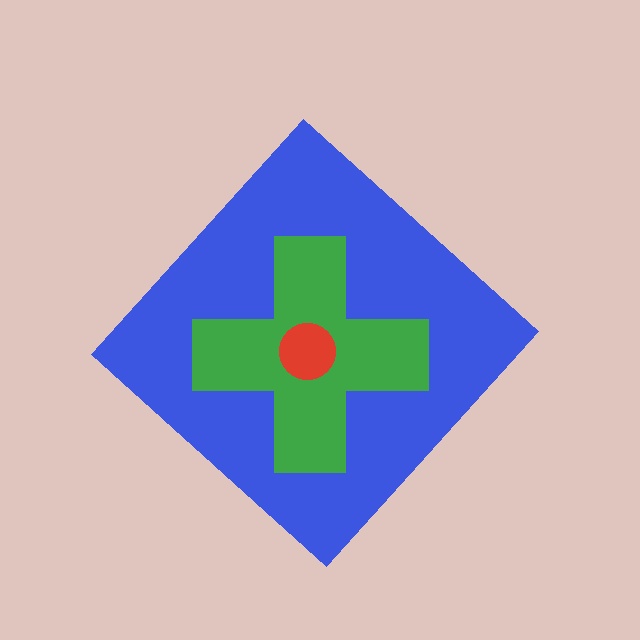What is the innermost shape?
The red circle.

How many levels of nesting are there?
3.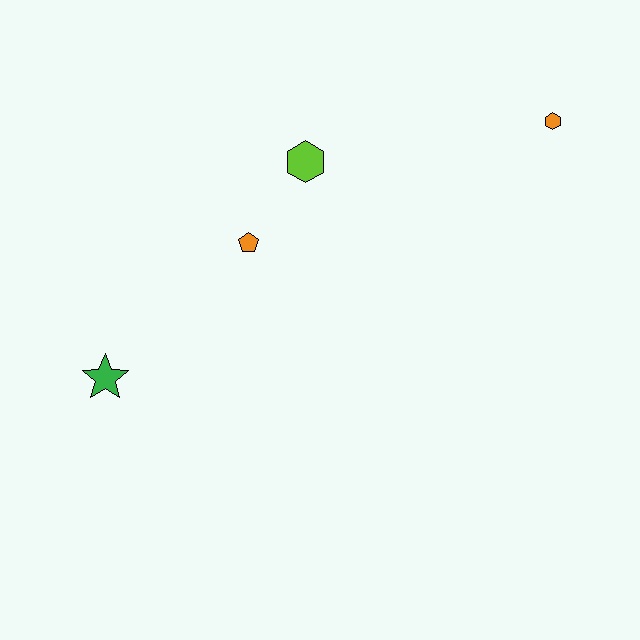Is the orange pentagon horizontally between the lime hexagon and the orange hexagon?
No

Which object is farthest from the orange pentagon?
The orange hexagon is farthest from the orange pentagon.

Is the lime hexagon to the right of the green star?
Yes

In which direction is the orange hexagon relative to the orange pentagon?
The orange hexagon is to the right of the orange pentagon.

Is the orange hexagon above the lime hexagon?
Yes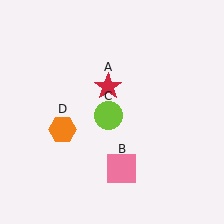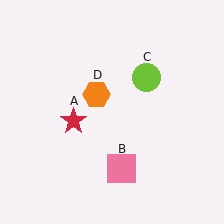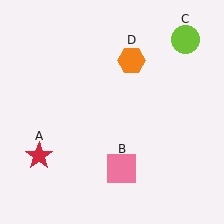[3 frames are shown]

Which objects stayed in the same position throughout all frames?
Pink square (object B) remained stationary.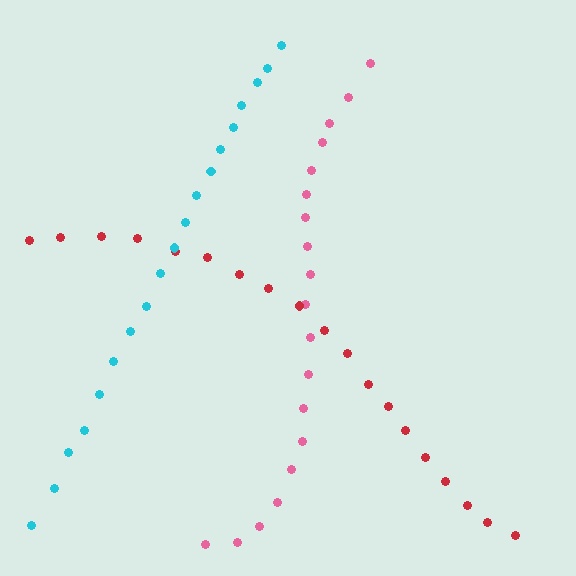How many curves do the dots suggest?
There are 3 distinct paths.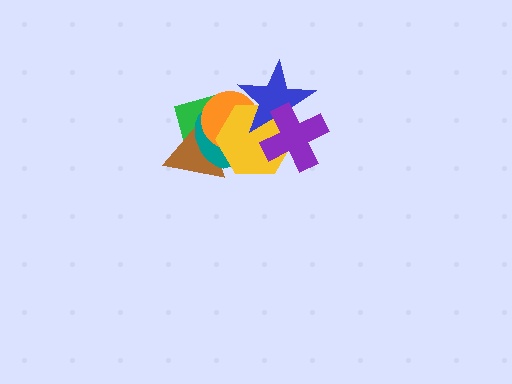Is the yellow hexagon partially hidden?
Yes, it is partially covered by another shape.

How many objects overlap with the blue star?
3 objects overlap with the blue star.